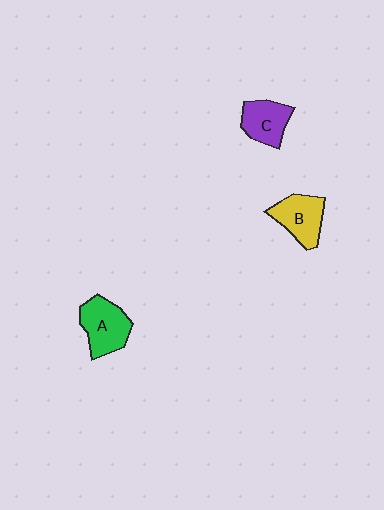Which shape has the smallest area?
Shape C (purple).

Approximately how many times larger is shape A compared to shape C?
Approximately 1.3 times.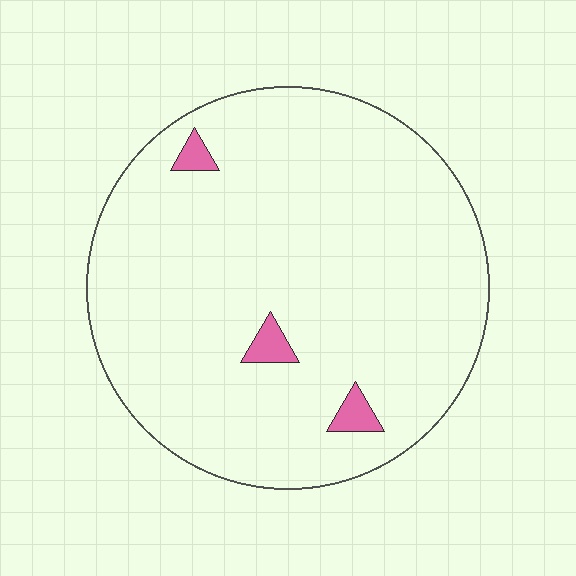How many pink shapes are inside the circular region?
3.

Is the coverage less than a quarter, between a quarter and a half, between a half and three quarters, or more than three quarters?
Less than a quarter.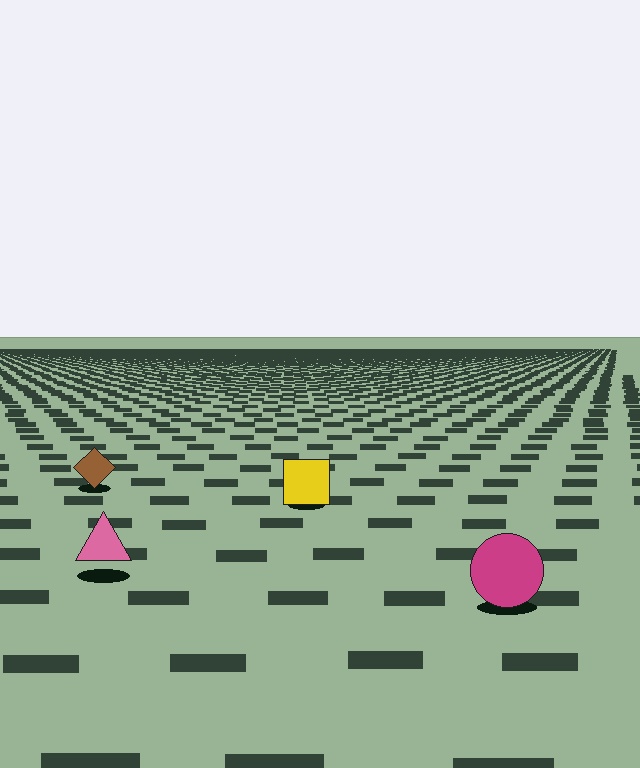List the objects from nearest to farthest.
From nearest to farthest: the magenta circle, the pink triangle, the yellow square, the brown diamond.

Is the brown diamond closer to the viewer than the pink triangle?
No. The pink triangle is closer — you can tell from the texture gradient: the ground texture is coarser near it.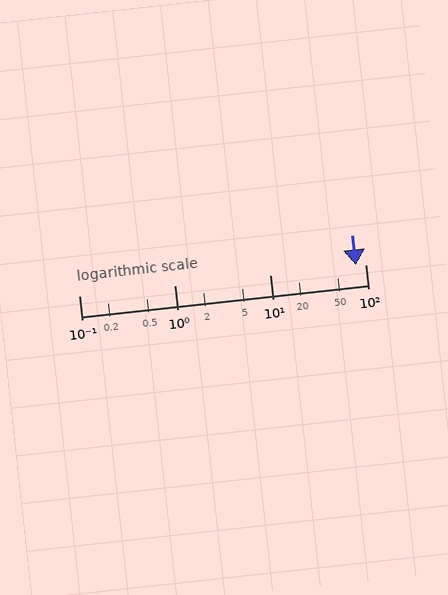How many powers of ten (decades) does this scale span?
The scale spans 3 decades, from 0.1 to 100.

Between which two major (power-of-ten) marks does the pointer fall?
The pointer is between 10 and 100.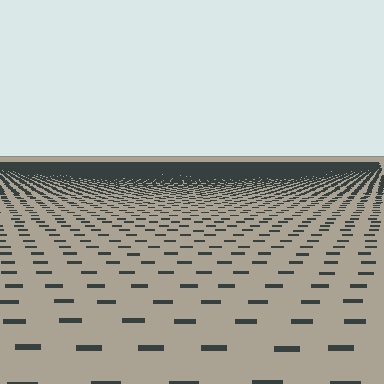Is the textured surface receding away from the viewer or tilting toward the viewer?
The surface is receding away from the viewer. Texture elements get smaller and denser toward the top.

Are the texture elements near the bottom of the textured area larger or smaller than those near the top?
Larger. Near the bottom, elements are closer to the viewer and appear at a bigger on-screen size.